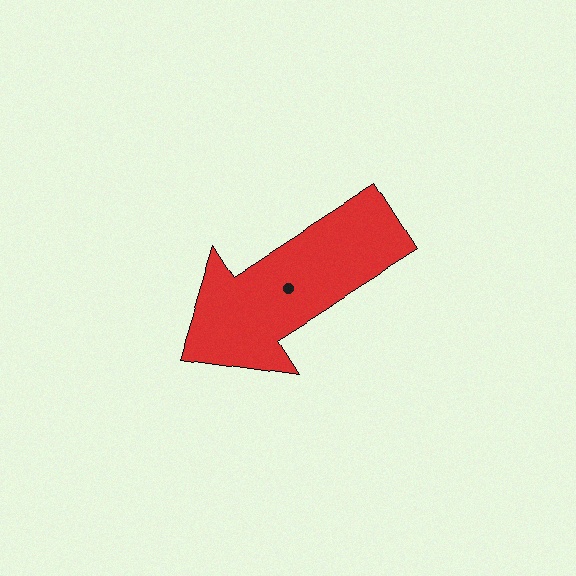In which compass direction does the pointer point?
Southwest.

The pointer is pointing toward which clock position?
Roughly 8 o'clock.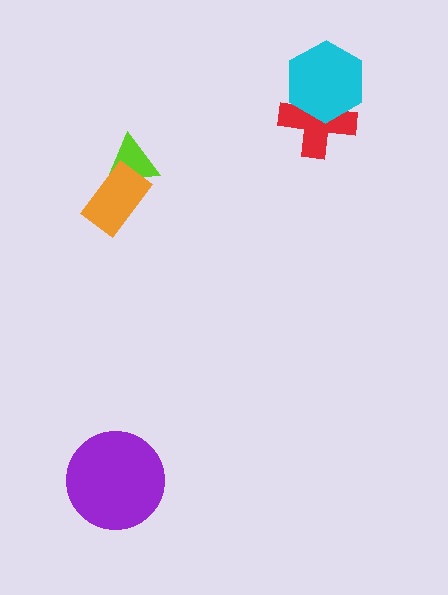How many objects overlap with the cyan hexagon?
1 object overlaps with the cyan hexagon.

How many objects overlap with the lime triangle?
1 object overlaps with the lime triangle.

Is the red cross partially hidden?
Yes, it is partially covered by another shape.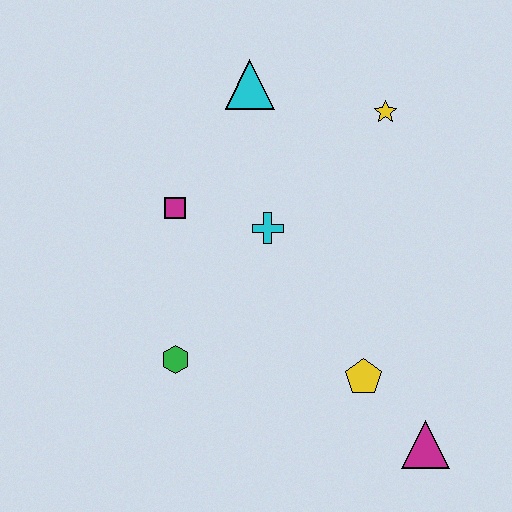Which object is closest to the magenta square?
The cyan cross is closest to the magenta square.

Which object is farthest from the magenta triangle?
The cyan triangle is farthest from the magenta triangle.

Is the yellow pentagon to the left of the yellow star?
Yes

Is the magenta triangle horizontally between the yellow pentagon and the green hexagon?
No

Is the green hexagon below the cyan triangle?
Yes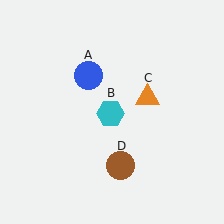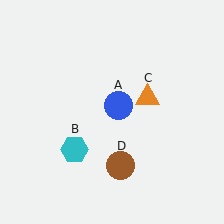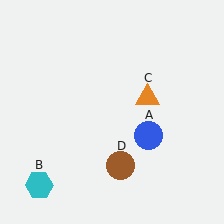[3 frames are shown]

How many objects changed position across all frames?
2 objects changed position: blue circle (object A), cyan hexagon (object B).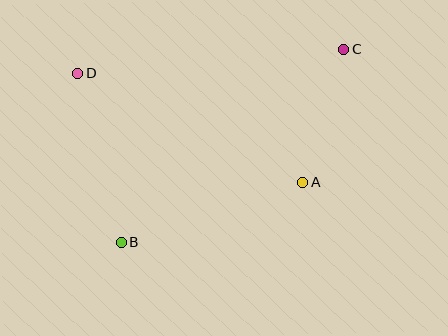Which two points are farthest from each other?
Points B and C are farthest from each other.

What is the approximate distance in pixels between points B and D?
The distance between B and D is approximately 175 pixels.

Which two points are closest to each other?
Points A and C are closest to each other.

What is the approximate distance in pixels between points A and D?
The distance between A and D is approximately 251 pixels.